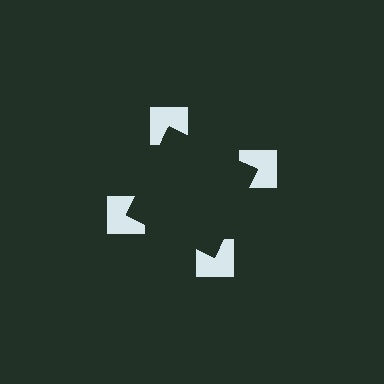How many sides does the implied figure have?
4 sides.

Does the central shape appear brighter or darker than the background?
It typically appears slightly darker than the background, even though no actual brightness change is drawn.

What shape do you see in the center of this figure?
An illusory square — its edges are inferred from the aligned wedge cuts in the notched squares, not physically drawn.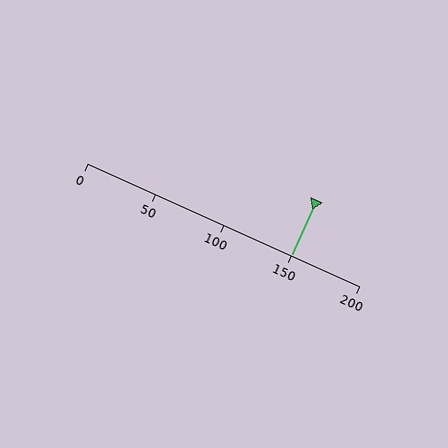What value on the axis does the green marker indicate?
The marker indicates approximately 150.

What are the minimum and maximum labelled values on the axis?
The axis runs from 0 to 200.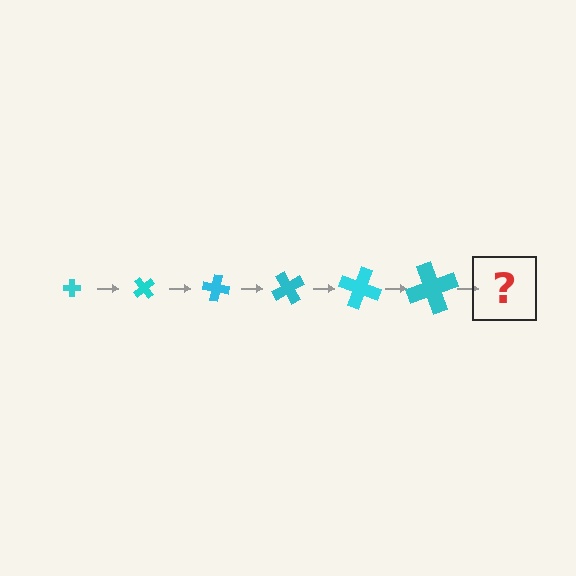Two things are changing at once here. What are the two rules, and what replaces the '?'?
The two rules are that the cross grows larger each step and it rotates 50 degrees each step. The '?' should be a cross, larger than the previous one and rotated 300 degrees from the start.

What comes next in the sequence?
The next element should be a cross, larger than the previous one and rotated 300 degrees from the start.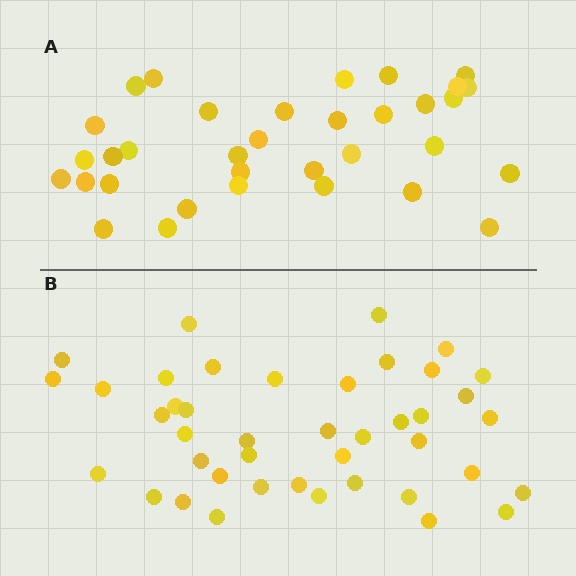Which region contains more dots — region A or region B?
Region B (the bottom region) has more dots.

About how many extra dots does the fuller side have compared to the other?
Region B has roughly 8 or so more dots than region A.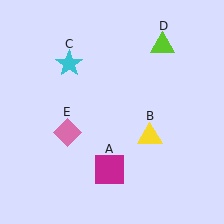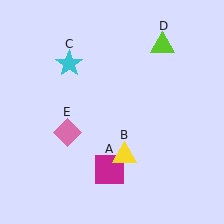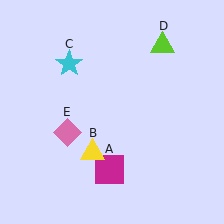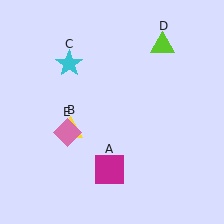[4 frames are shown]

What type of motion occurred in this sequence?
The yellow triangle (object B) rotated clockwise around the center of the scene.